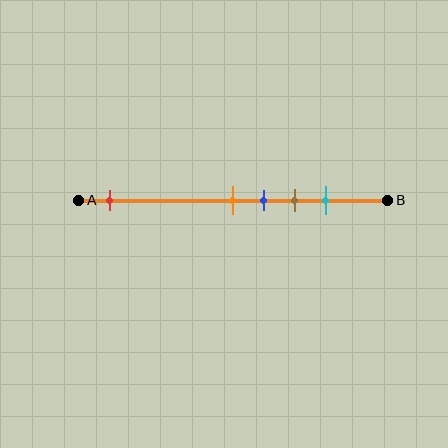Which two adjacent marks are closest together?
The orange and blue marks are the closest adjacent pair.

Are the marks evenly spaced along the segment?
No, the marks are not evenly spaced.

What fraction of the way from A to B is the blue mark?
The blue mark is approximately 60% (0.6) of the way from A to B.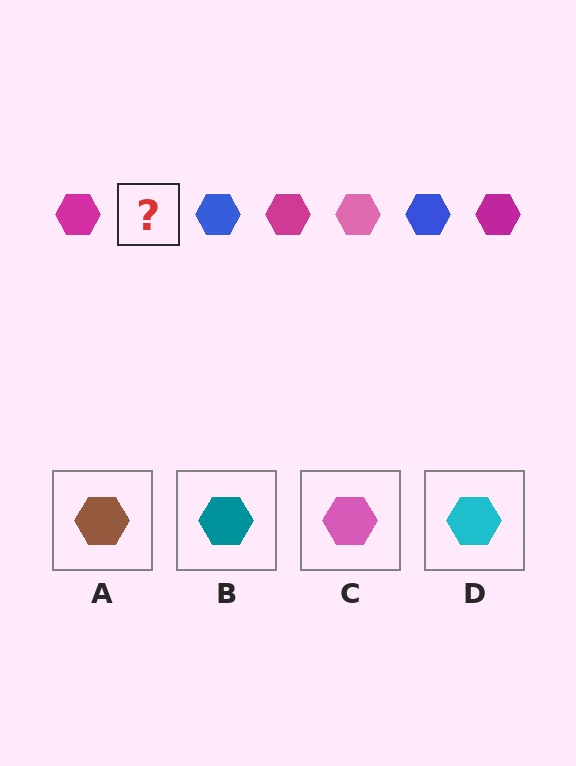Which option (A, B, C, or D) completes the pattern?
C.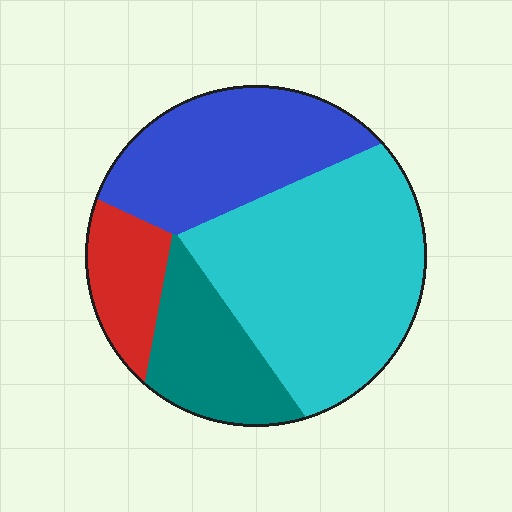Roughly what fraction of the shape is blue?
Blue takes up about one quarter (1/4) of the shape.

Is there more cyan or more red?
Cyan.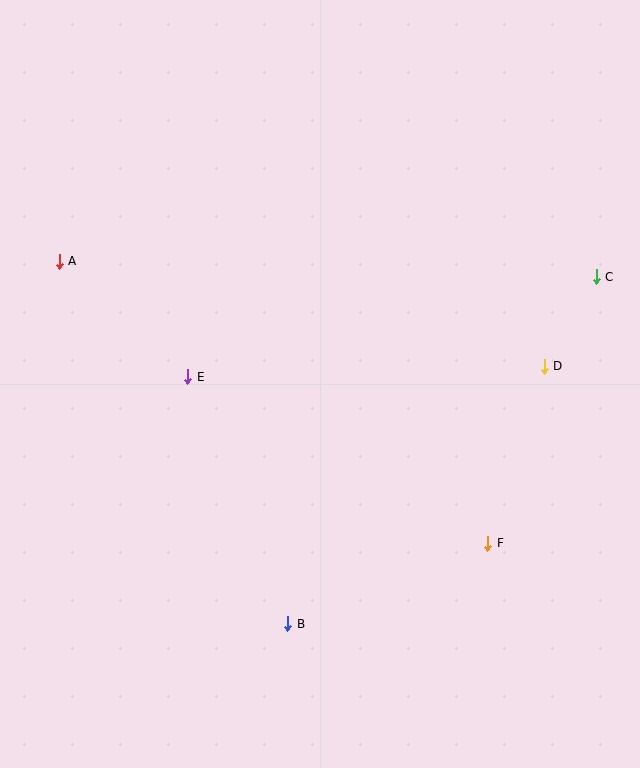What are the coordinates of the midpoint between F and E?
The midpoint between F and E is at (338, 460).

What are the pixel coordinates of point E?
Point E is at (188, 377).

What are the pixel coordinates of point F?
Point F is at (488, 543).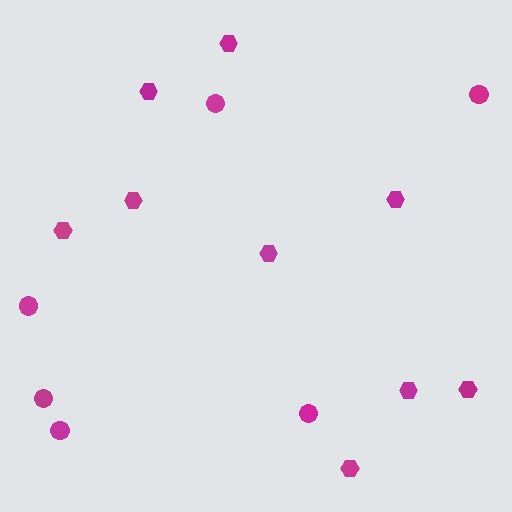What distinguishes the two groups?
There are 2 groups: one group of circles (6) and one group of hexagons (9).